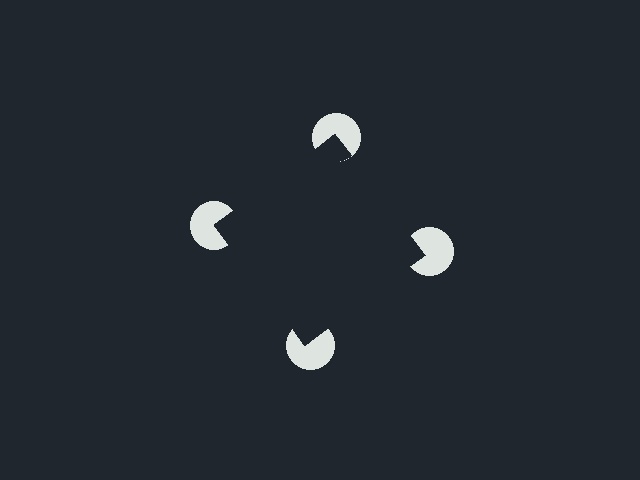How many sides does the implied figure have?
4 sides.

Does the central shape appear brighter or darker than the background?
It typically appears slightly darker than the background, even though no actual brightness change is drawn.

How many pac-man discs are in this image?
There are 4 — one at each vertex of the illusory square.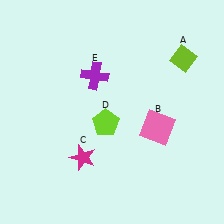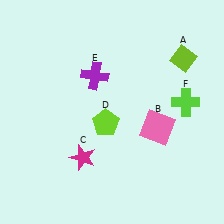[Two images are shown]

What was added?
A lime cross (F) was added in Image 2.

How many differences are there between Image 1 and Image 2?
There is 1 difference between the two images.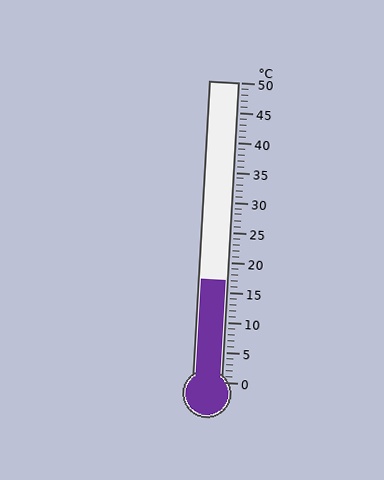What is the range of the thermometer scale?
The thermometer scale ranges from 0°C to 50°C.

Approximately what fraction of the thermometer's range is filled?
The thermometer is filled to approximately 35% of its range.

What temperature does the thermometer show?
The thermometer shows approximately 17°C.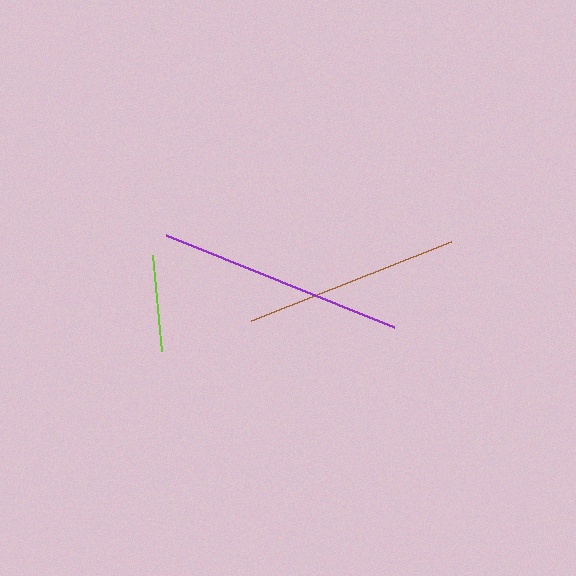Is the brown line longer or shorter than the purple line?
The purple line is longer than the brown line.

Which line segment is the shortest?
The lime line is the shortest at approximately 96 pixels.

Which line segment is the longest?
The purple line is the longest at approximately 245 pixels.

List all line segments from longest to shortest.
From longest to shortest: purple, brown, lime.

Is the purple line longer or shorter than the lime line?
The purple line is longer than the lime line.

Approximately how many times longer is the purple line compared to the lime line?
The purple line is approximately 2.6 times the length of the lime line.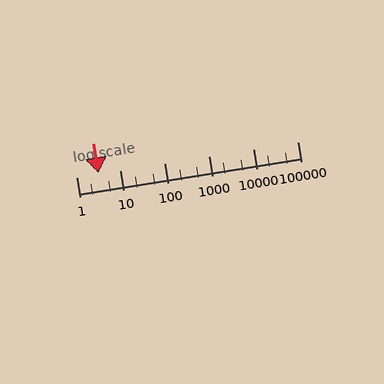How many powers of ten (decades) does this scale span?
The scale spans 5 decades, from 1 to 100000.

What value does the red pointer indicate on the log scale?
The pointer indicates approximately 3.1.